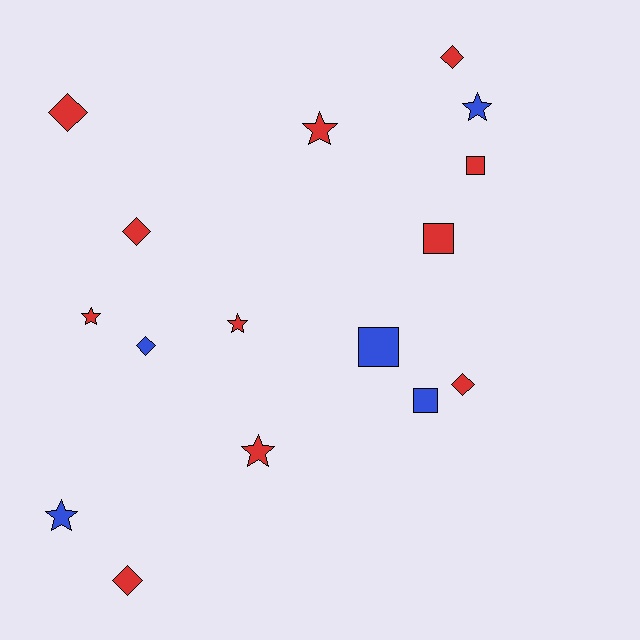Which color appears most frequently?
Red, with 11 objects.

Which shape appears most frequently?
Diamond, with 6 objects.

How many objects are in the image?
There are 16 objects.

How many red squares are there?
There are 2 red squares.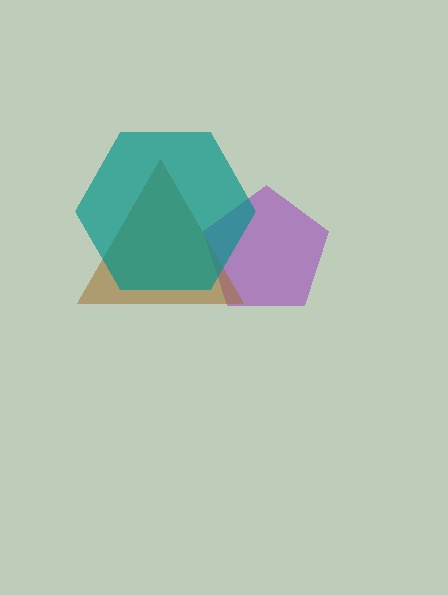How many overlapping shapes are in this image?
There are 3 overlapping shapes in the image.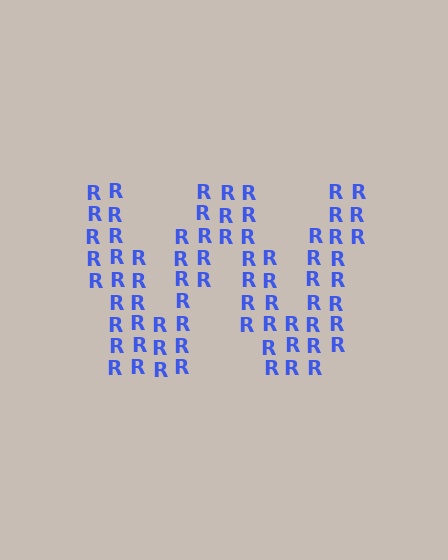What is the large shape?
The large shape is the letter W.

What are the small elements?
The small elements are letter R's.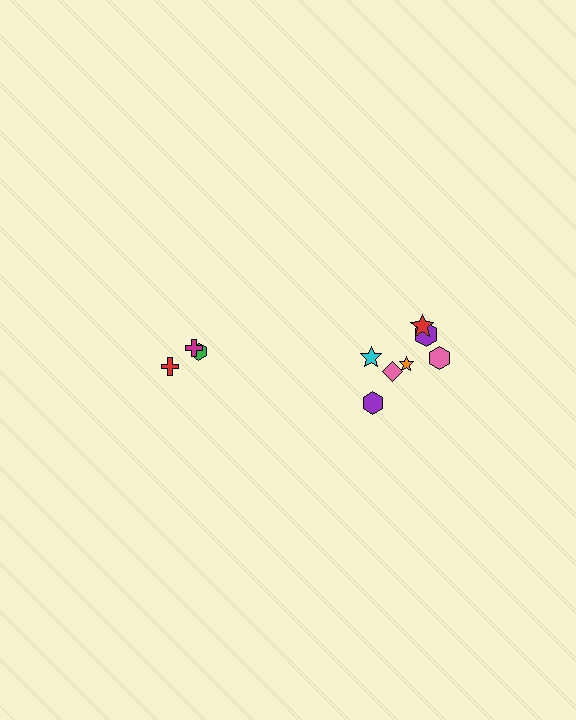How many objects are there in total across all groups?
There are 10 objects.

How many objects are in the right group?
There are 7 objects.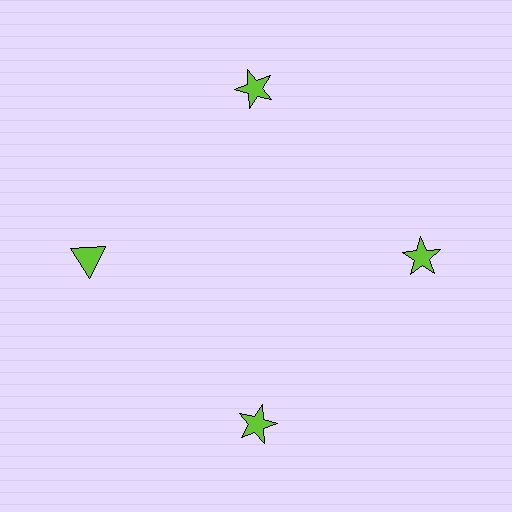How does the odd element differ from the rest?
It has a different shape: triangle instead of star.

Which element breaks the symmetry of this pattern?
The lime triangle at roughly the 9 o'clock position breaks the symmetry. All other shapes are lime stars.